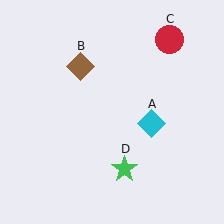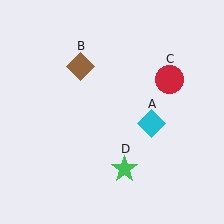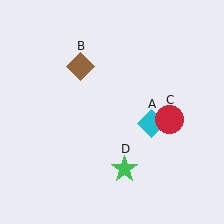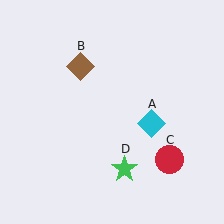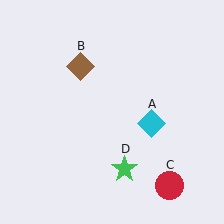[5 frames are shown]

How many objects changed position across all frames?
1 object changed position: red circle (object C).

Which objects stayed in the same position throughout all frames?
Cyan diamond (object A) and brown diamond (object B) and green star (object D) remained stationary.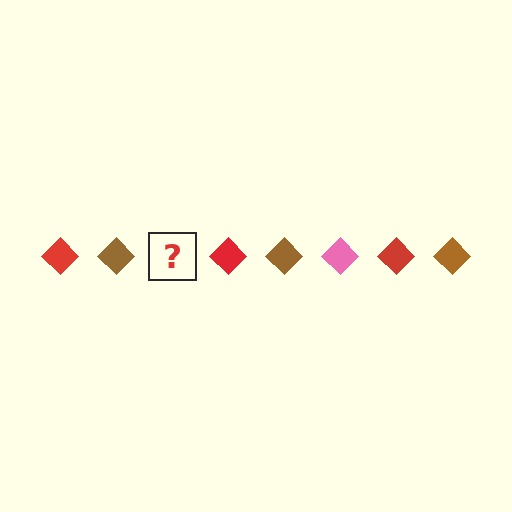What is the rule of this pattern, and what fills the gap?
The rule is that the pattern cycles through red, brown, pink diamonds. The gap should be filled with a pink diamond.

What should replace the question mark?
The question mark should be replaced with a pink diamond.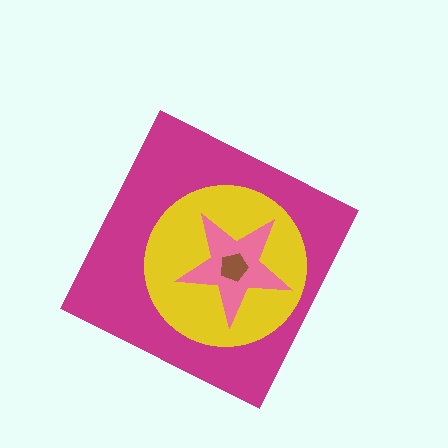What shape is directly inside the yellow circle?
The pink star.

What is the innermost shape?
The brown pentagon.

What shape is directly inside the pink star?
The brown pentagon.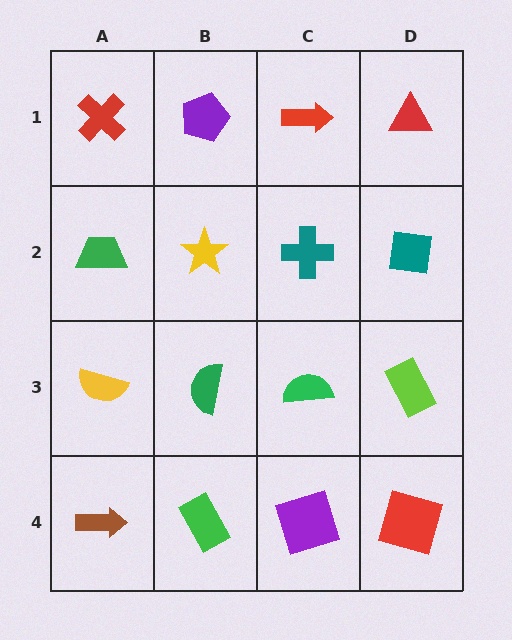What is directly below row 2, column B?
A green semicircle.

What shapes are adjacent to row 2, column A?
A red cross (row 1, column A), a yellow semicircle (row 3, column A), a yellow star (row 2, column B).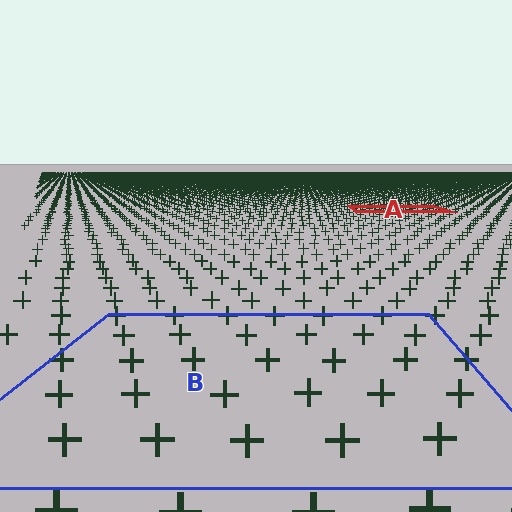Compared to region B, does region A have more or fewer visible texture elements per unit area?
Region A has more texture elements per unit area — they are packed more densely because it is farther away.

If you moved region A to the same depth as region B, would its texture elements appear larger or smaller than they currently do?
They would appear larger. At a closer depth, the same texture elements are projected at a bigger on-screen size.